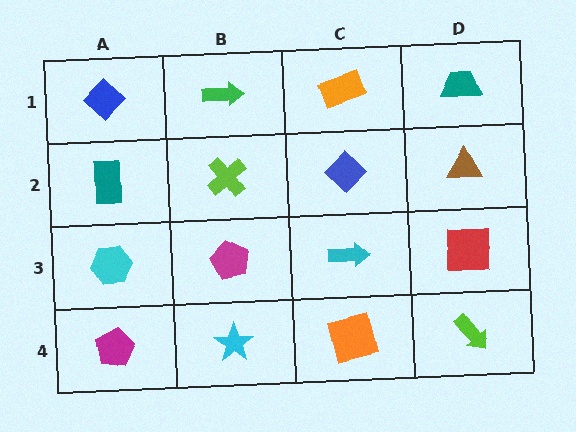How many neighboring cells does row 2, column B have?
4.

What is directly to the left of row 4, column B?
A magenta pentagon.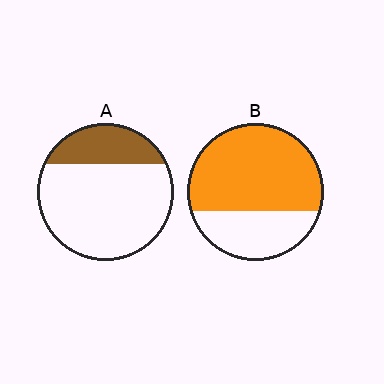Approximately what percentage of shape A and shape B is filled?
A is approximately 25% and B is approximately 65%.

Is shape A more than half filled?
No.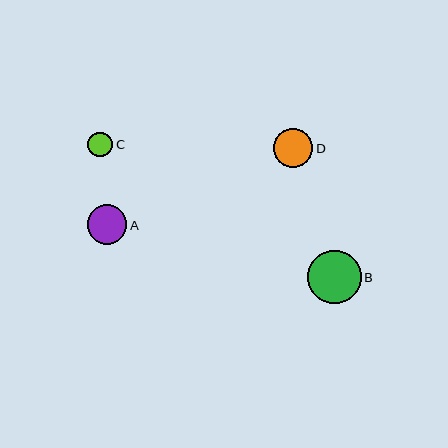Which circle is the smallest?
Circle C is the smallest with a size of approximately 25 pixels.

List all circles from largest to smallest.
From largest to smallest: B, A, D, C.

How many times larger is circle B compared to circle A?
Circle B is approximately 1.3 times the size of circle A.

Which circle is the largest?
Circle B is the largest with a size of approximately 53 pixels.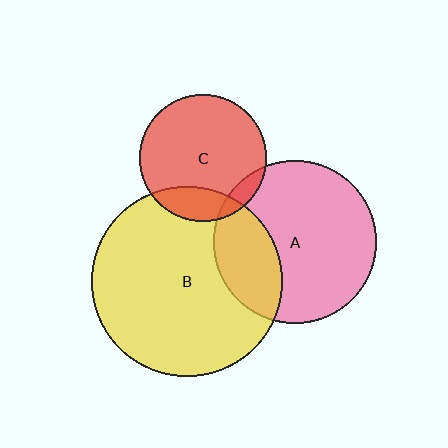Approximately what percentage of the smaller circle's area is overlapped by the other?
Approximately 10%.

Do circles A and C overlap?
Yes.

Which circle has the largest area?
Circle B (yellow).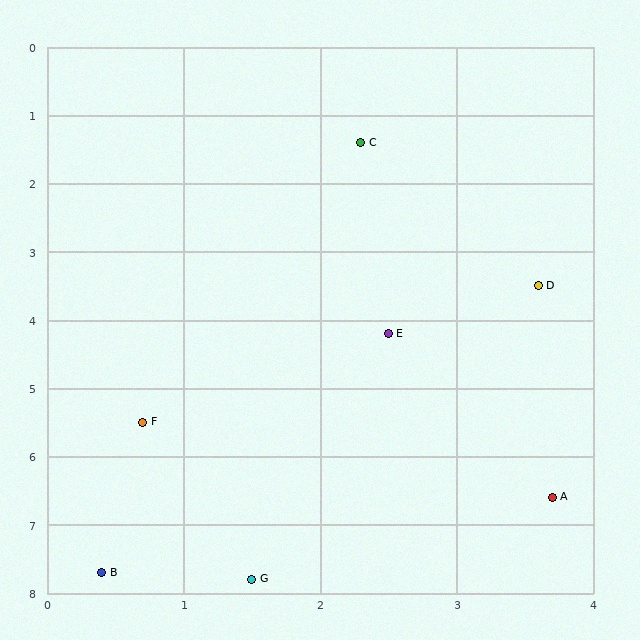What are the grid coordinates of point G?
Point G is at approximately (1.5, 7.8).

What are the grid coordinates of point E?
Point E is at approximately (2.5, 4.2).